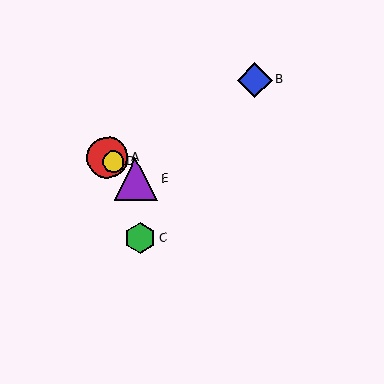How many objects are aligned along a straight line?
3 objects (A, D, E) are aligned along a straight line.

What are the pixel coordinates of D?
Object D is at (113, 162).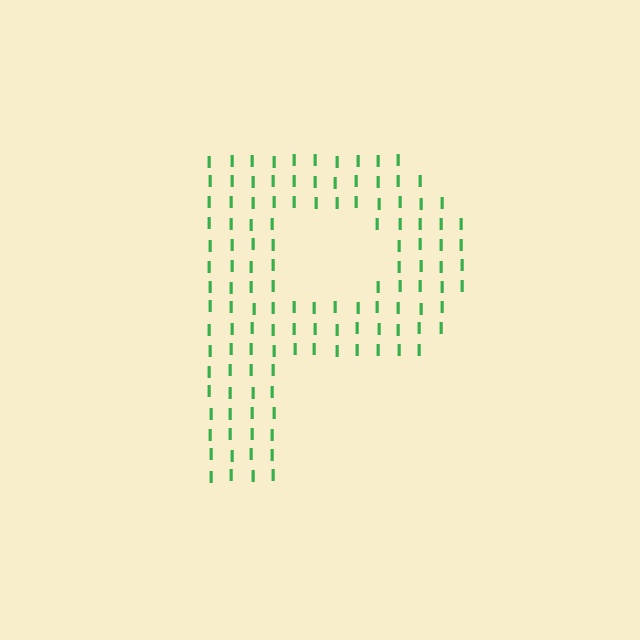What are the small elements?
The small elements are letter I's.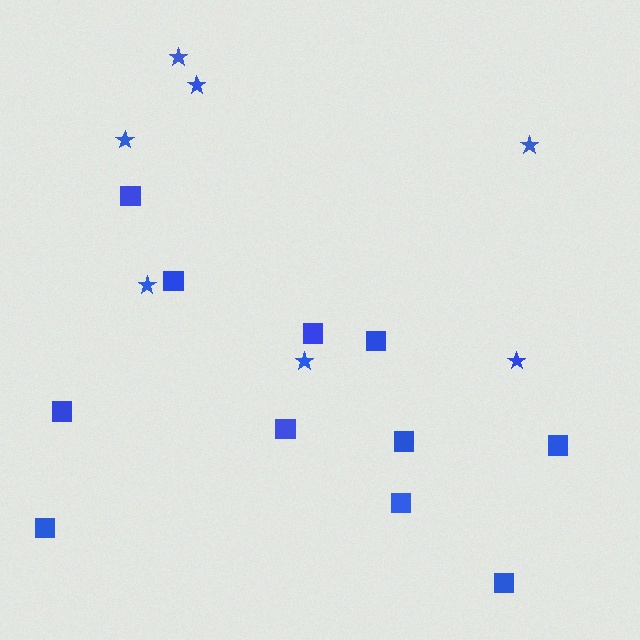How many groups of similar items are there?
There are 2 groups: one group of squares (11) and one group of stars (7).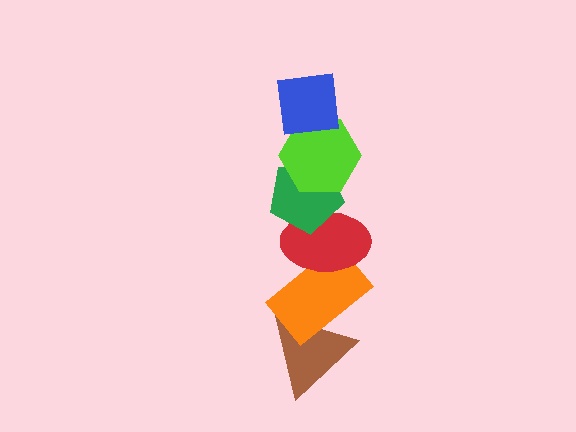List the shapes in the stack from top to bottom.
From top to bottom: the blue square, the lime hexagon, the green pentagon, the red ellipse, the orange rectangle, the brown triangle.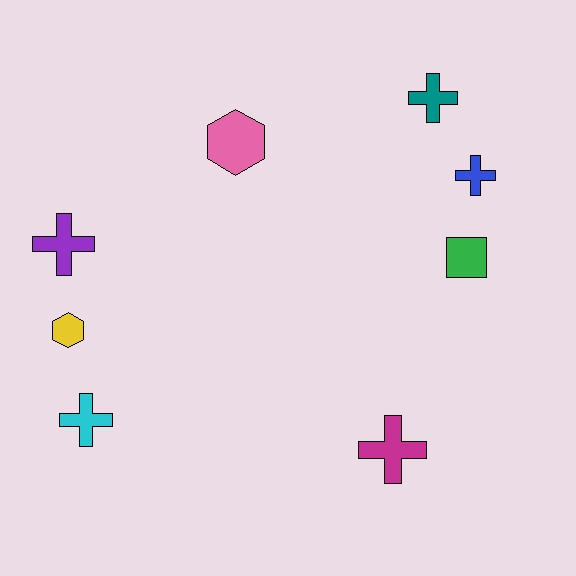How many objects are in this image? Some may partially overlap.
There are 8 objects.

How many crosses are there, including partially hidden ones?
There are 5 crosses.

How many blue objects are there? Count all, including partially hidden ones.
There is 1 blue object.